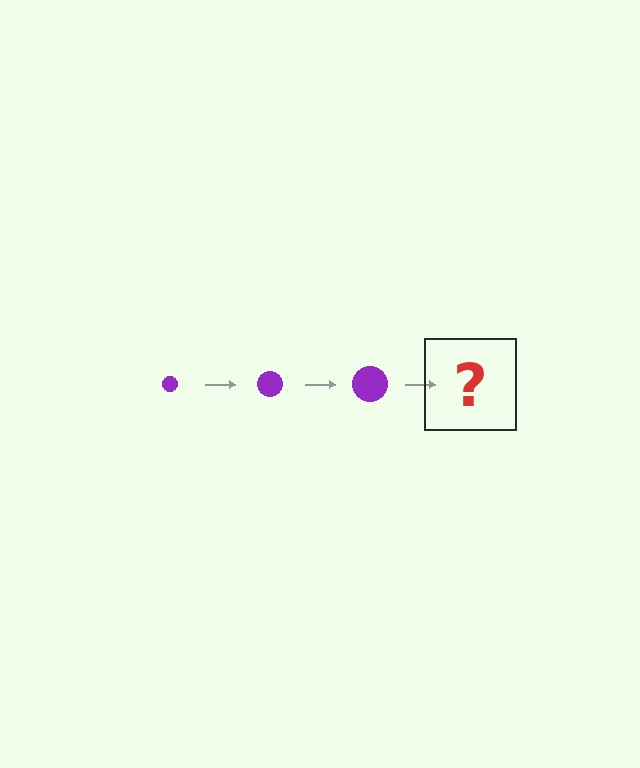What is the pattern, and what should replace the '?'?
The pattern is that the circle gets progressively larger each step. The '?' should be a purple circle, larger than the previous one.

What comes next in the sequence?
The next element should be a purple circle, larger than the previous one.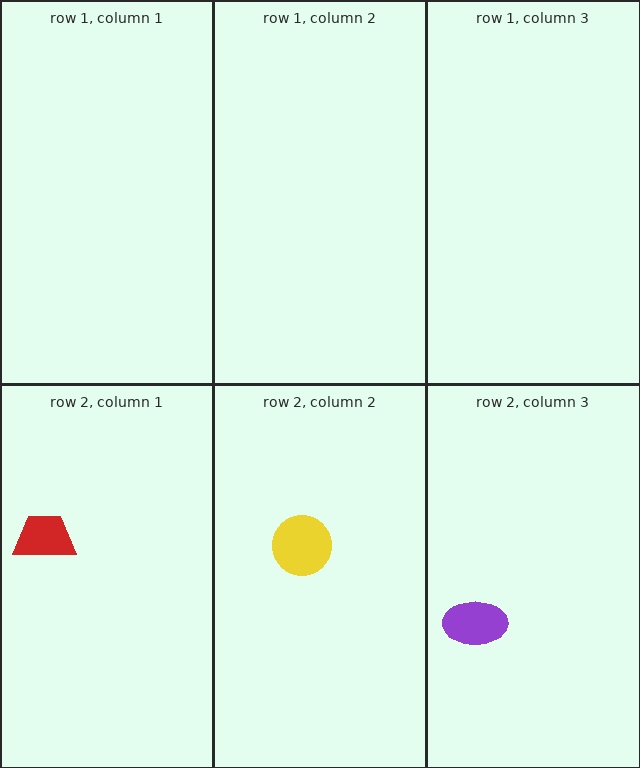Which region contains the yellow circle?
The row 2, column 2 region.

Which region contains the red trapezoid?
The row 2, column 1 region.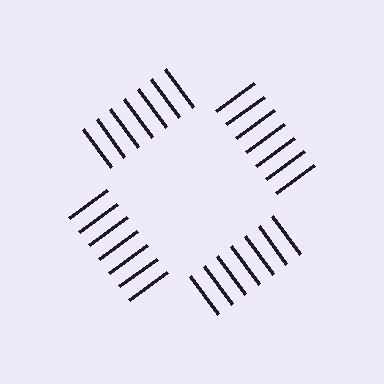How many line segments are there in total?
28 — 7 along each of the 4 edges.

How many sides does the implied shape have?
4 sides — the line-ends trace a square.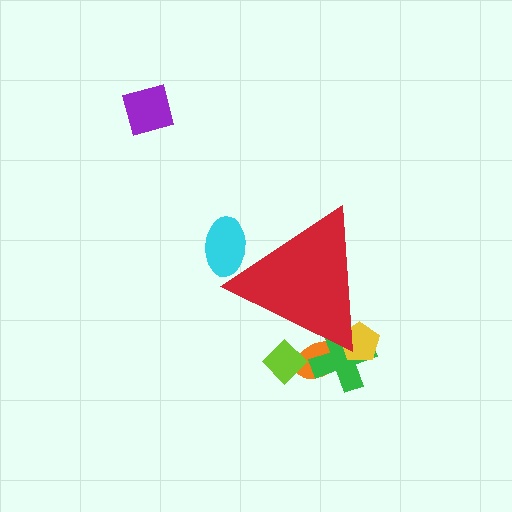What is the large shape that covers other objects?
A red triangle.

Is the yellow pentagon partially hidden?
Yes, the yellow pentagon is partially hidden behind the red triangle.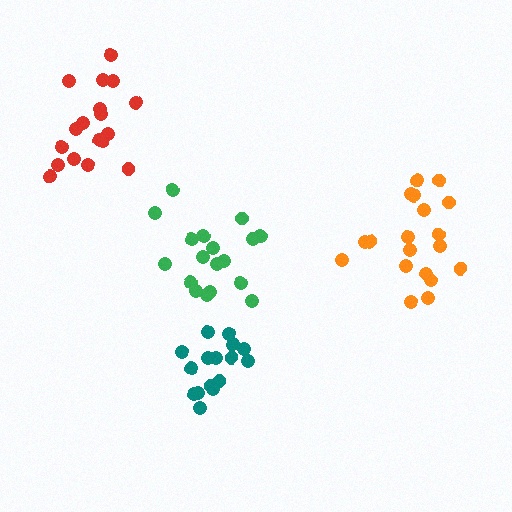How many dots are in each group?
Group 1: 16 dots, Group 2: 19 dots, Group 3: 18 dots, Group 4: 18 dots (71 total).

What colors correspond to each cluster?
The clusters are colored: teal, orange, green, red.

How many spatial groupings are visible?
There are 4 spatial groupings.